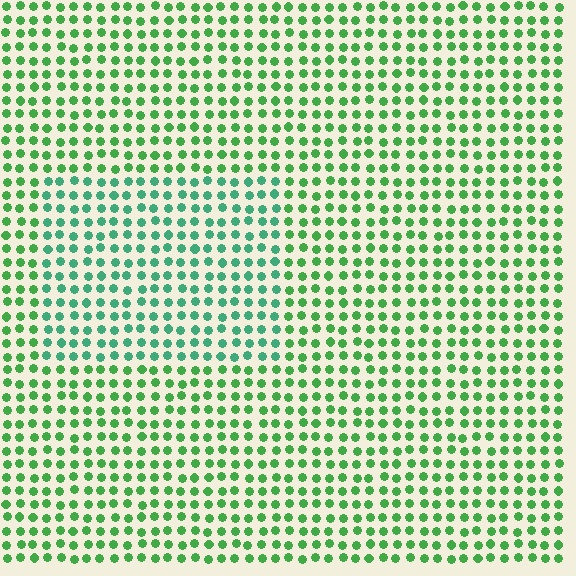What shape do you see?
I see a rectangle.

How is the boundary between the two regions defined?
The boundary is defined purely by a slight shift in hue (about 30 degrees). Spacing, size, and orientation are identical on both sides.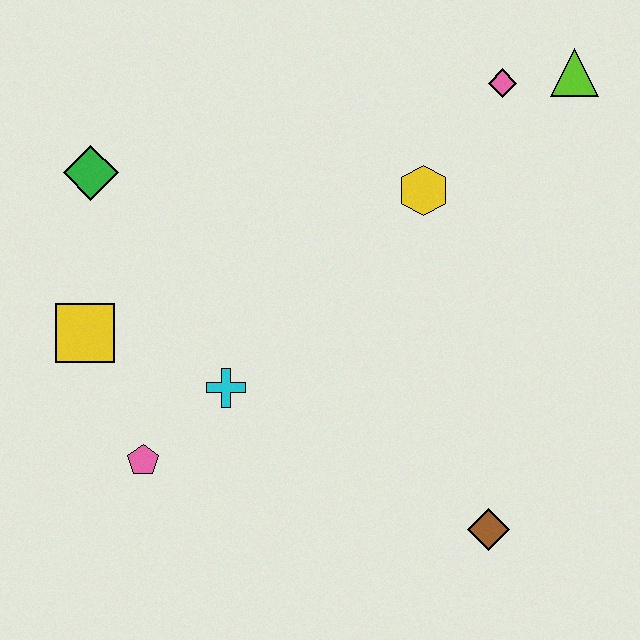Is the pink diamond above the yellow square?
Yes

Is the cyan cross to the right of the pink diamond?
No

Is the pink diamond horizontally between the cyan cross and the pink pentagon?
No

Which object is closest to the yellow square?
The pink pentagon is closest to the yellow square.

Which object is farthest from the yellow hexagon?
The pink pentagon is farthest from the yellow hexagon.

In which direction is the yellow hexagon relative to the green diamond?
The yellow hexagon is to the right of the green diamond.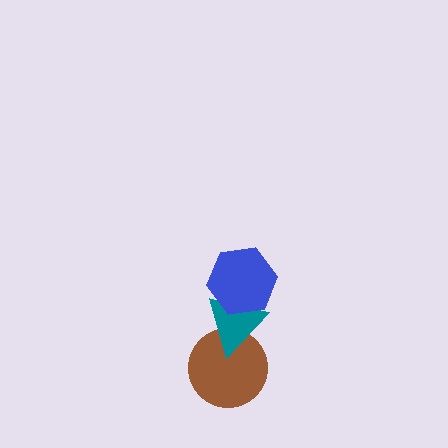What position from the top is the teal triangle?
The teal triangle is 2nd from the top.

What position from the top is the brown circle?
The brown circle is 3rd from the top.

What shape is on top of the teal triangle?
The blue hexagon is on top of the teal triangle.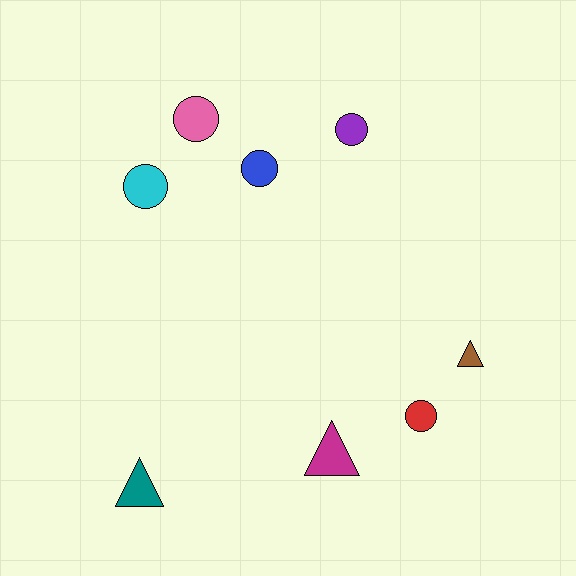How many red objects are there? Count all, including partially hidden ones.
There is 1 red object.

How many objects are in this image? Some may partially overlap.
There are 8 objects.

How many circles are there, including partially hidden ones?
There are 5 circles.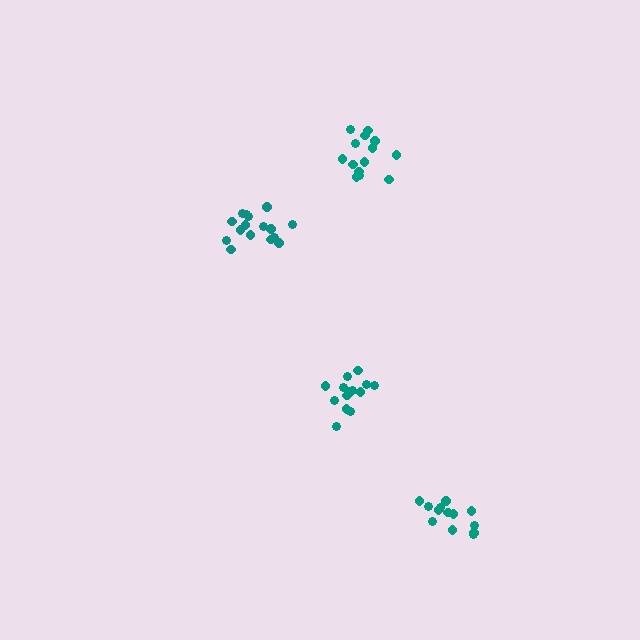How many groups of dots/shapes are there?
There are 4 groups.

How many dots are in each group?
Group 1: 13 dots, Group 2: 16 dots, Group 3: 14 dots, Group 4: 14 dots (57 total).